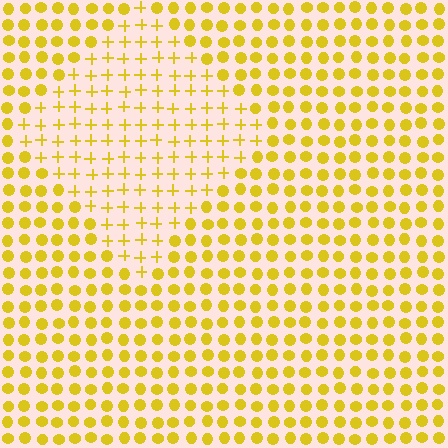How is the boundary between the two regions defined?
The boundary is defined by a change in element shape: plus signs inside vs. circles outside. All elements share the same color and spacing.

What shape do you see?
I see a diamond.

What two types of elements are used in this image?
The image uses plus signs inside the diamond region and circles outside it.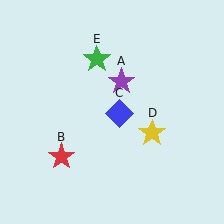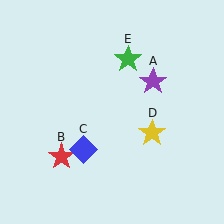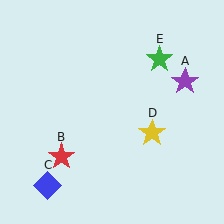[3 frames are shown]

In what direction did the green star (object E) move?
The green star (object E) moved right.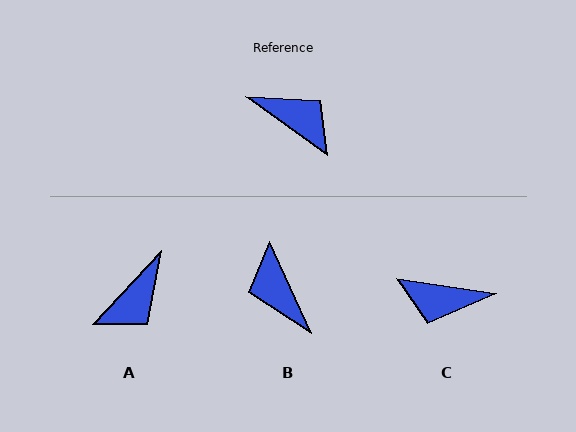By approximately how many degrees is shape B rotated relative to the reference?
Approximately 150 degrees counter-clockwise.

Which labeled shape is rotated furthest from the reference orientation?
C, about 153 degrees away.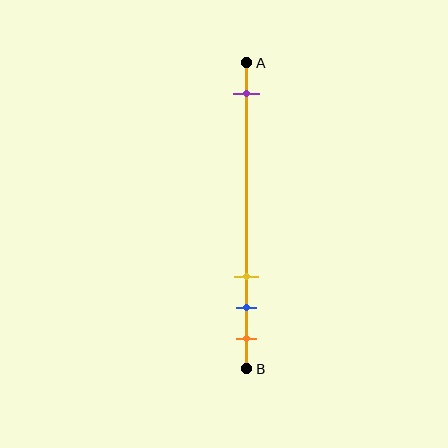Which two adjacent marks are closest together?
The blue and orange marks are the closest adjacent pair.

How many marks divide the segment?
There are 4 marks dividing the segment.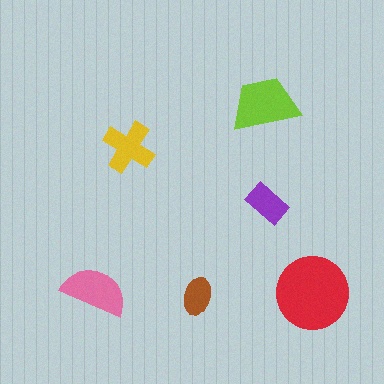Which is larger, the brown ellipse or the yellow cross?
The yellow cross.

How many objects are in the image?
There are 6 objects in the image.